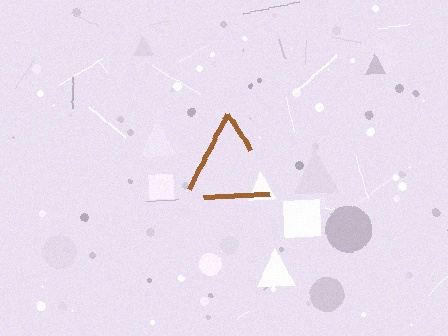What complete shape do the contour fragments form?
The contour fragments form a triangle.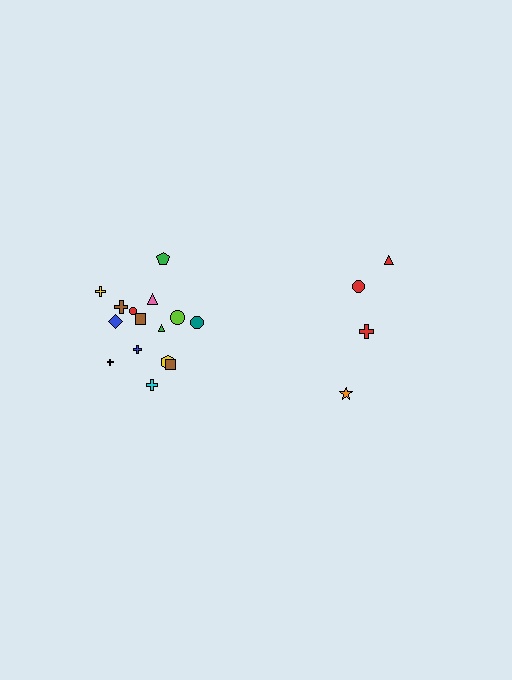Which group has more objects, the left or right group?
The left group.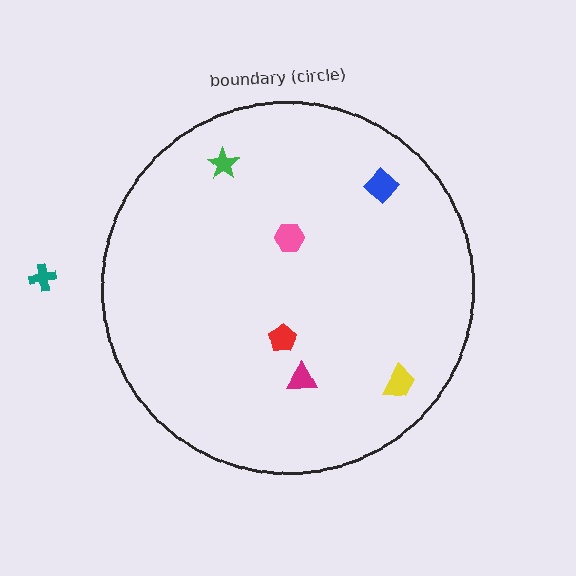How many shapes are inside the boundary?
6 inside, 1 outside.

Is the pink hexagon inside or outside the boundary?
Inside.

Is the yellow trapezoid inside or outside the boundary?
Inside.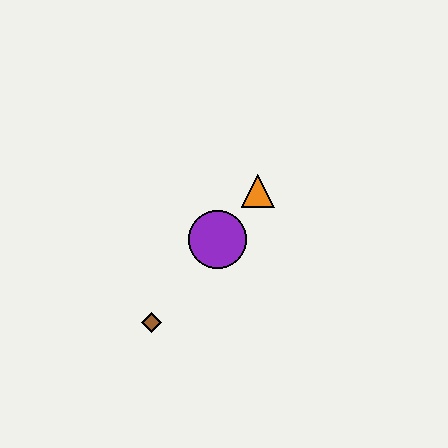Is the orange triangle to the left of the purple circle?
No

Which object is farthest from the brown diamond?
The orange triangle is farthest from the brown diamond.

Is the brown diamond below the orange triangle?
Yes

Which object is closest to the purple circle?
The orange triangle is closest to the purple circle.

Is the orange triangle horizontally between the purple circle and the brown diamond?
No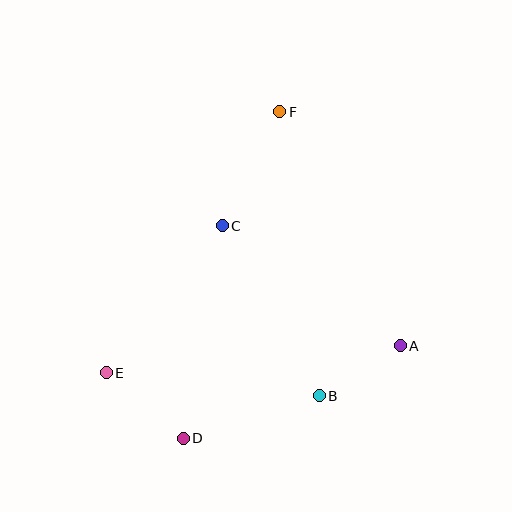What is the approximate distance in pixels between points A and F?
The distance between A and F is approximately 263 pixels.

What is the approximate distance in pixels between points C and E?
The distance between C and E is approximately 187 pixels.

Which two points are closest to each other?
Points A and B are closest to each other.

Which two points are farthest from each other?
Points D and F are farthest from each other.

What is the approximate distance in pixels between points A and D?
The distance between A and D is approximately 236 pixels.